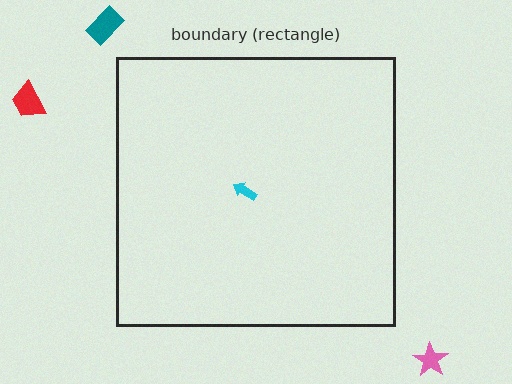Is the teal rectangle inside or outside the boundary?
Outside.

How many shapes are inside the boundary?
1 inside, 3 outside.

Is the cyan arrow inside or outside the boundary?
Inside.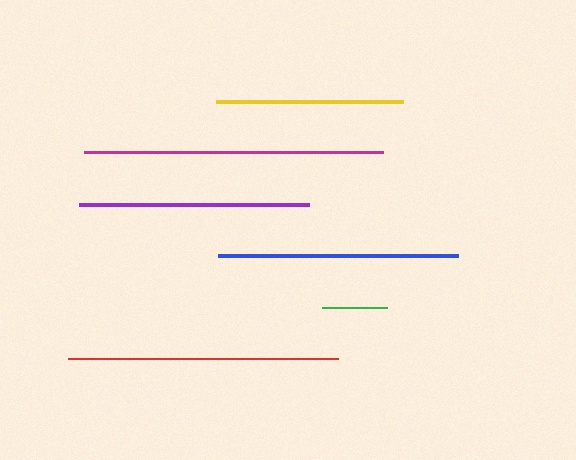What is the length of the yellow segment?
The yellow segment is approximately 187 pixels long.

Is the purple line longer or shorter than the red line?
The red line is longer than the purple line.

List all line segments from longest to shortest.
From longest to shortest: magenta, red, blue, purple, yellow, green.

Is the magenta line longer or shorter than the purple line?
The magenta line is longer than the purple line.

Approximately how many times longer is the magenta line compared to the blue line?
The magenta line is approximately 1.2 times the length of the blue line.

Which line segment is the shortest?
The green line is the shortest at approximately 64 pixels.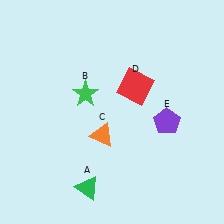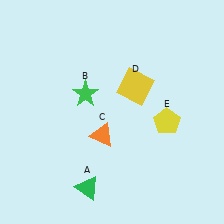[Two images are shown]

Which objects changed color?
D changed from red to yellow. E changed from purple to yellow.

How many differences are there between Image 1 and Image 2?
There are 2 differences between the two images.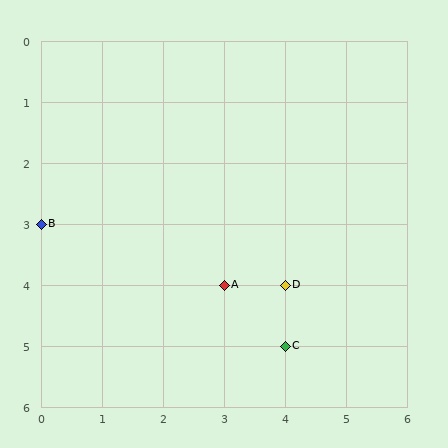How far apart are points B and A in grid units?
Points B and A are 3 columns and 1 row apart (about 3.2 grid units diagonally).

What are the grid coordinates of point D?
Point D is at grid coordinates (4, 4).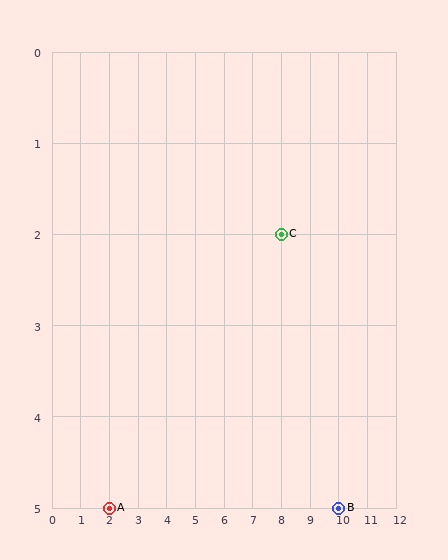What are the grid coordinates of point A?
Point A is at grid coordinates (2, 5).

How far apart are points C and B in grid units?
Points C and B are 2 columns and 3 rows apart (about 3.6 grid units diagonally).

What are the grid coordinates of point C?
Point C is at grid coordinates (8, 2).